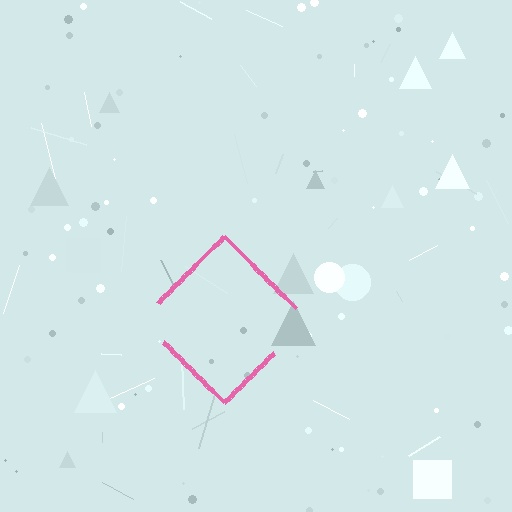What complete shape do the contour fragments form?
The contour fragments form a diamond.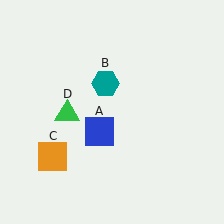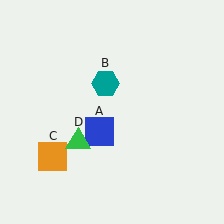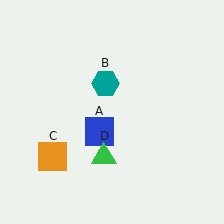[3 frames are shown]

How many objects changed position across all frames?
1 object changed position: green triangle (object D).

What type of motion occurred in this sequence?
The green triangle (object D) rotated counterclockwise around the center of the scene.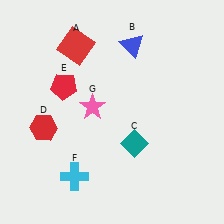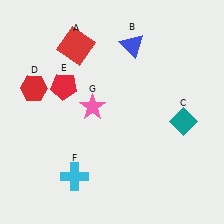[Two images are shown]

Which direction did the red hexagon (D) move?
The red hexagon (D) moved up.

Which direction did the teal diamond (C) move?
The teal diamond (C) moved right.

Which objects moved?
The objects that moved are: the teal diamond (C), the red hexagon (D).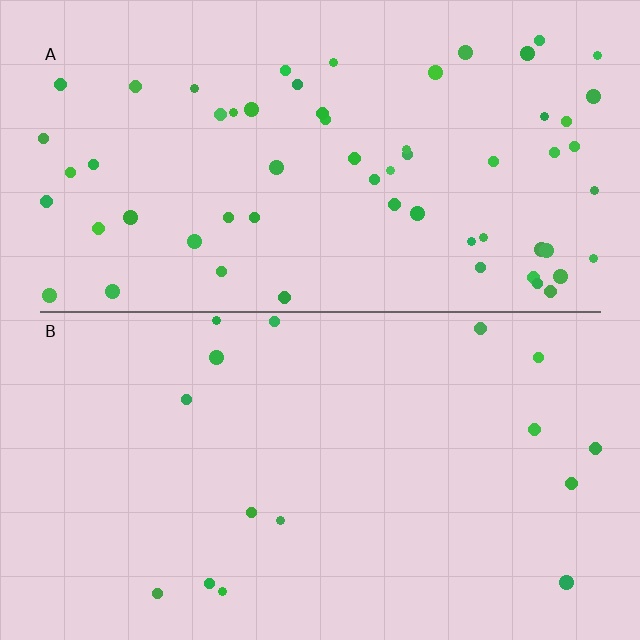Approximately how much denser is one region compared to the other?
Approximately 3.8× — region A over region B.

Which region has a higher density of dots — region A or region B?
A (the top).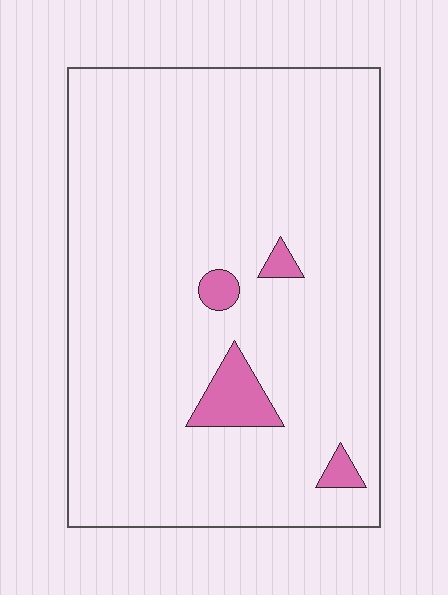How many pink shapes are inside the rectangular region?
4.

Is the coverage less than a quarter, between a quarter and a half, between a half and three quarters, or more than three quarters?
Less than a quarter.